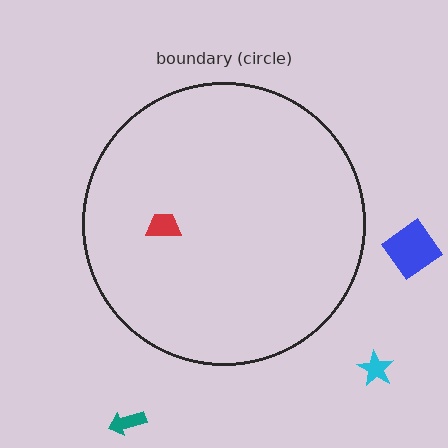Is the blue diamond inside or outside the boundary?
Outside.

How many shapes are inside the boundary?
1 inside, 3 outside.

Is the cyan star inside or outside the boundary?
Outside.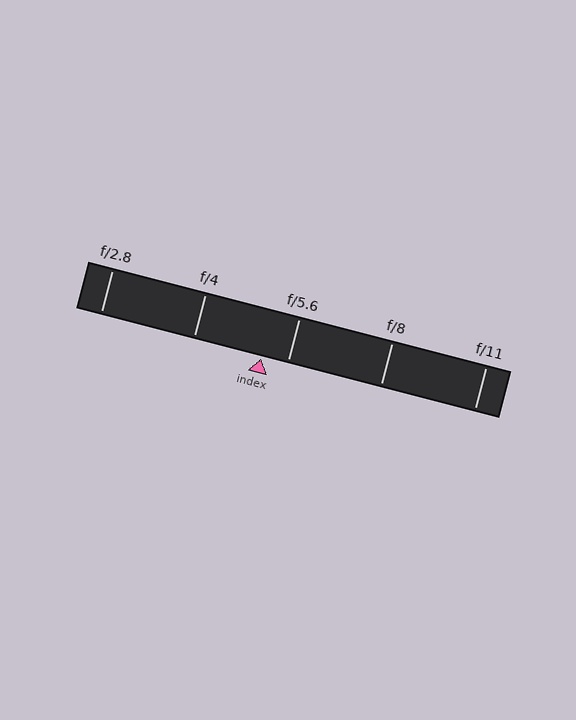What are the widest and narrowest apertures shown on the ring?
The widest aperture shown is f/2.8 and the narrowest is f/11.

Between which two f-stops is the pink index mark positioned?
The index mark is between f/4 and f/5.6.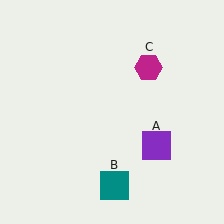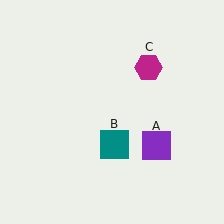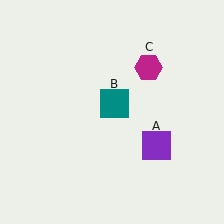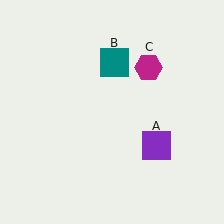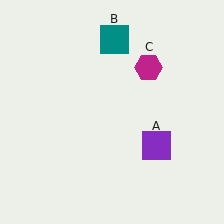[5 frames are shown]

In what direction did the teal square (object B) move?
The teal square (object B) moved up.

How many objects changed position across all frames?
1 object changed position: teal square (object B).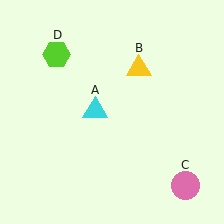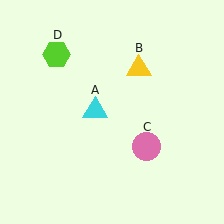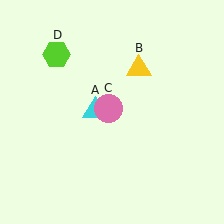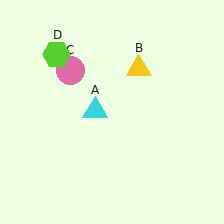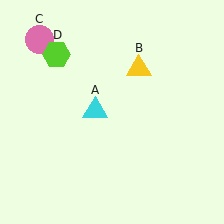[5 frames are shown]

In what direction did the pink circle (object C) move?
The pink circle (object C) moved up and to the left.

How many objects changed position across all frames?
1 object changed position: pink circle (object C).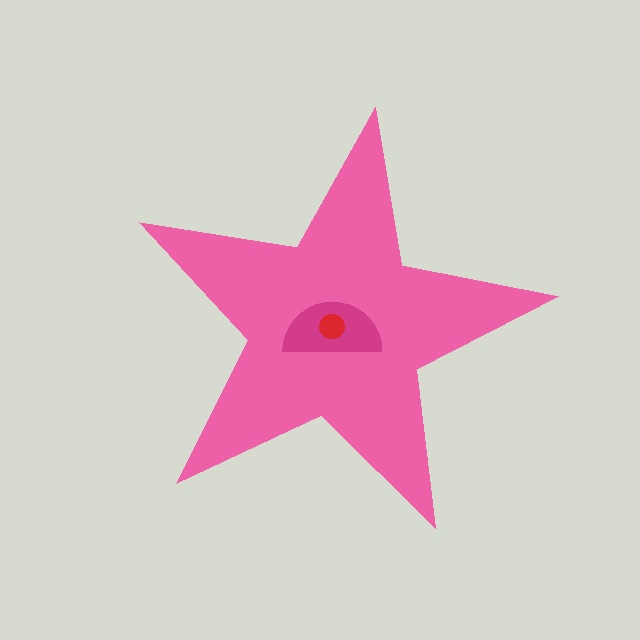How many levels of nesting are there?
3.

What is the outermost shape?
The pink star.